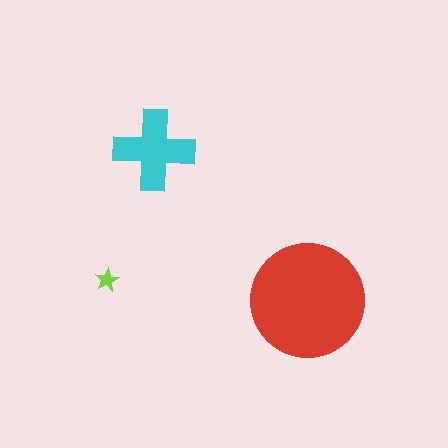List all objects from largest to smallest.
The red circle, the cyan cross, the lime star.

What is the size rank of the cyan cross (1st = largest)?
2nd.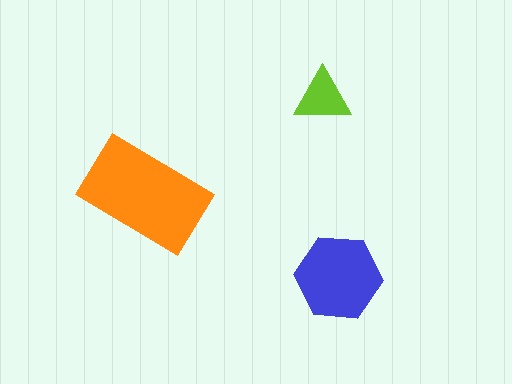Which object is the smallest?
The lime triangle.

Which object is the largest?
The orange rectangle.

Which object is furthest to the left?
The orange rectangle is leftmost.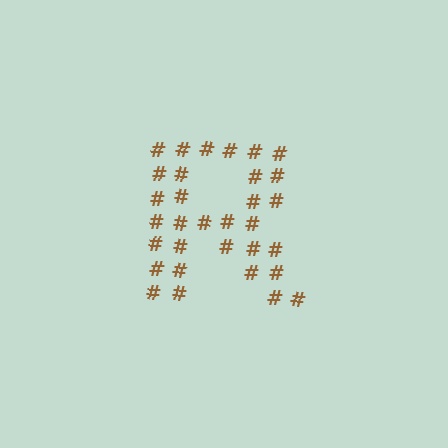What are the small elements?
The small elements are hash symbols.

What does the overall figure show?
The overall figure shows the letter R.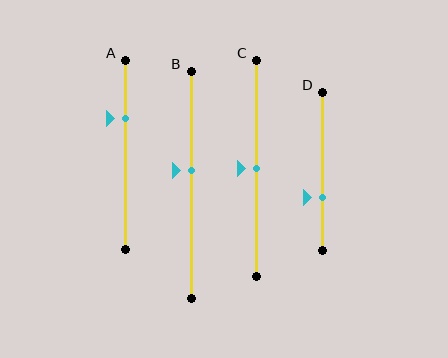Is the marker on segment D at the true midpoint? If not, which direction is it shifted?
No, the marker on segment D is shifted downward by about 16% of the segment length.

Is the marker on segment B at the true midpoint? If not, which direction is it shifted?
No, the marker on segment B is shifted upward by about 6% of the segment length.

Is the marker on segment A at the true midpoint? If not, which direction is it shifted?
No, the marker on segment A is shifted upward by about 19% of the segment length.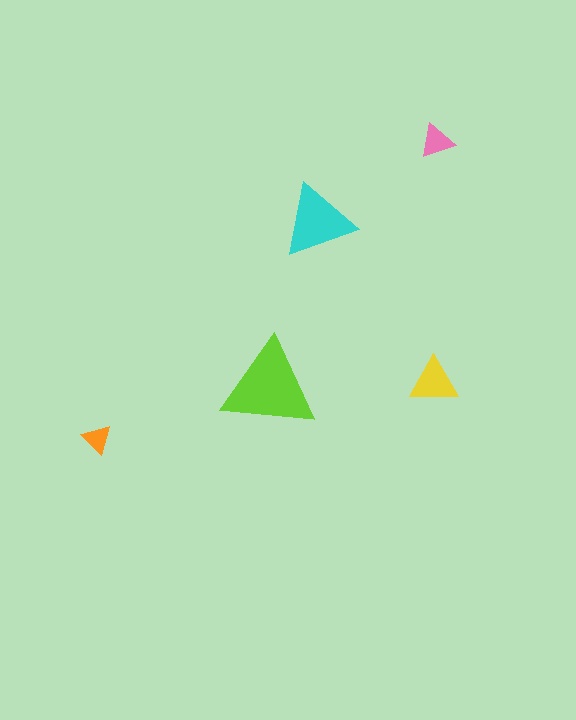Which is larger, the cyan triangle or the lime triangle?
The lime one.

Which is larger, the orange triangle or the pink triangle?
The pink one.